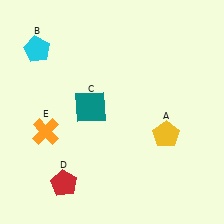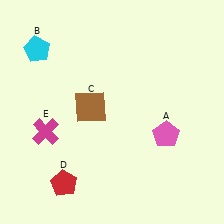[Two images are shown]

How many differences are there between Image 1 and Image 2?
There are 3 differences between the two images.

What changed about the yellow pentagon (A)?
In Image 1, A is yellow. In Image 2, it changed to pink.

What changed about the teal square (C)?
In Image 1, C is teal. In Image 2, it changed to brown.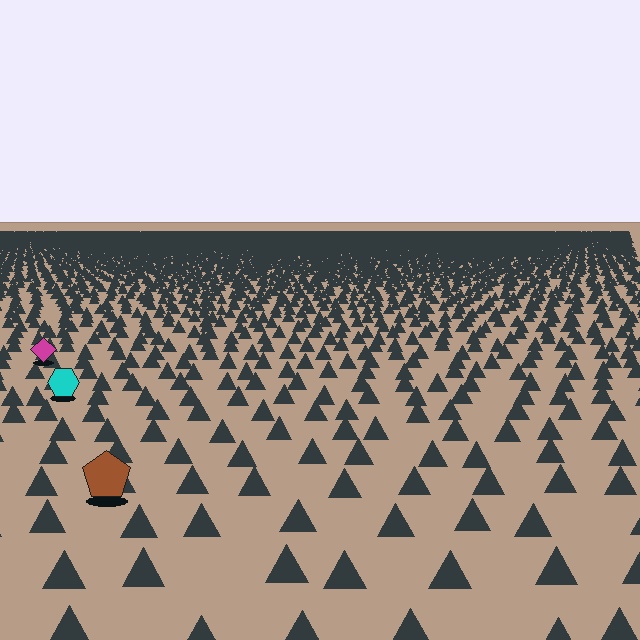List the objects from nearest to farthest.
From nearest to farthest: the brown pentagon, the cyan hexagon, the magenta diamond.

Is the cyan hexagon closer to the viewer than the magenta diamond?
Yes. The cyan hexagon is closer — you can tell from the texture gradient: the ground texture is coarser near it.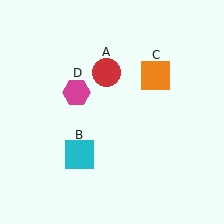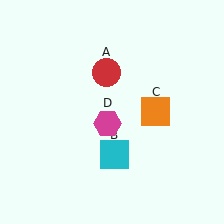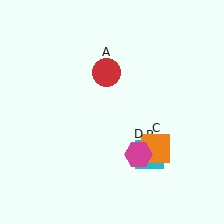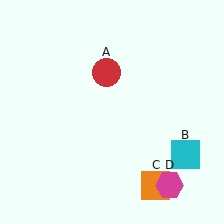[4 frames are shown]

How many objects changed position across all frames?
3 objects changed position: cyan square (object B), orange square (object C), magenta hexagon (object D).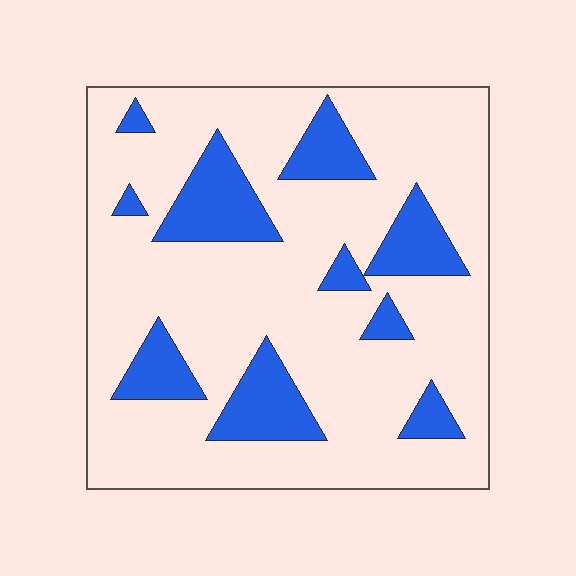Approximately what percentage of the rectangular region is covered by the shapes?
Approximately 20%.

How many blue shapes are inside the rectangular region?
10.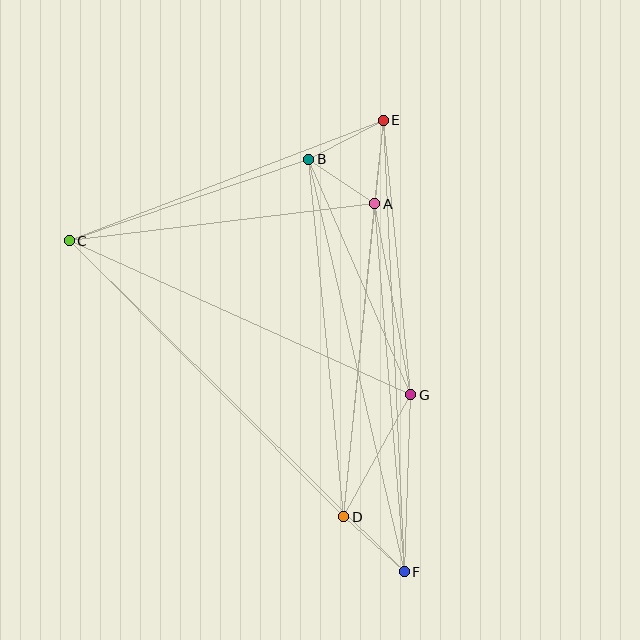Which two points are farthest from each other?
Points C and F are farthest from each other.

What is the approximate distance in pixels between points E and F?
The distance between E and F is approximately 452 pixels.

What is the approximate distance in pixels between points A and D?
The distance between A and D is approximately 315 pixels.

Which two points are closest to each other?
Points A and B are closest to each other.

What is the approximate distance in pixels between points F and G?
The distance between F and G is approximately 177 pixels.